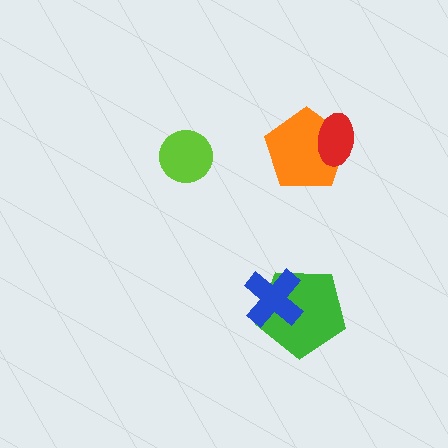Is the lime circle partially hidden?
No, no other shape covers it.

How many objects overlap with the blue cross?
1 object overlaps with the blue cross.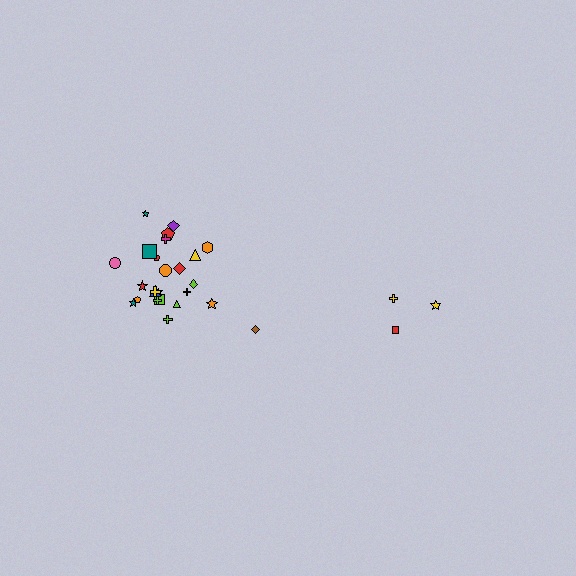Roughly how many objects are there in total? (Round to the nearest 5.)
Roughly 30 objects in total.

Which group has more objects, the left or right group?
The left group.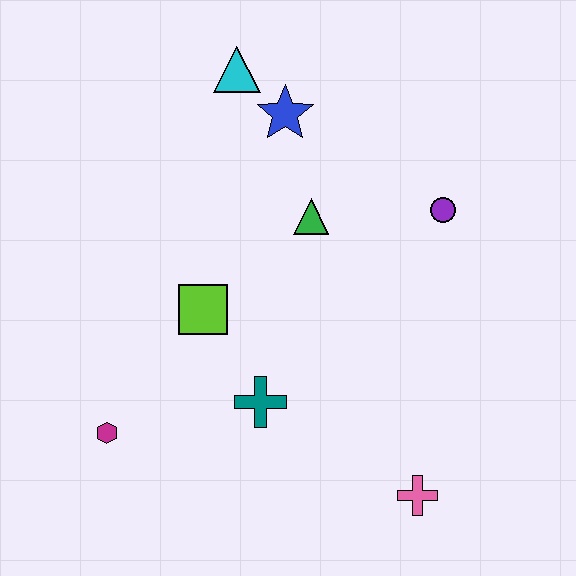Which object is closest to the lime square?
The teal cross is closest to the lime square.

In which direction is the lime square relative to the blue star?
The lime square is below the blue star.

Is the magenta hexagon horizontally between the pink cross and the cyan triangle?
No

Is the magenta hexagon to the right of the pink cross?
No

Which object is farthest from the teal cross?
The cyan triangle is farthest from the teal cross.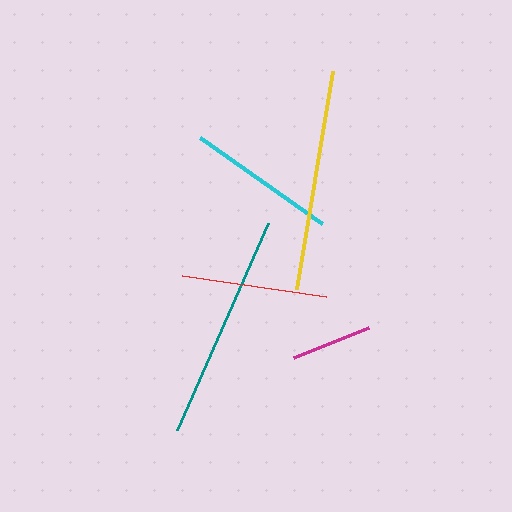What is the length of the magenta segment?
The magenta segment is approximately 81 pixels long.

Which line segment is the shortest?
The magenta line is the shortest at approximately 81 pixels.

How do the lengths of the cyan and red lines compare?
The cyan and red lines are approximately the same length.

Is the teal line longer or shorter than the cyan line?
The teal line is longer than the cyan line.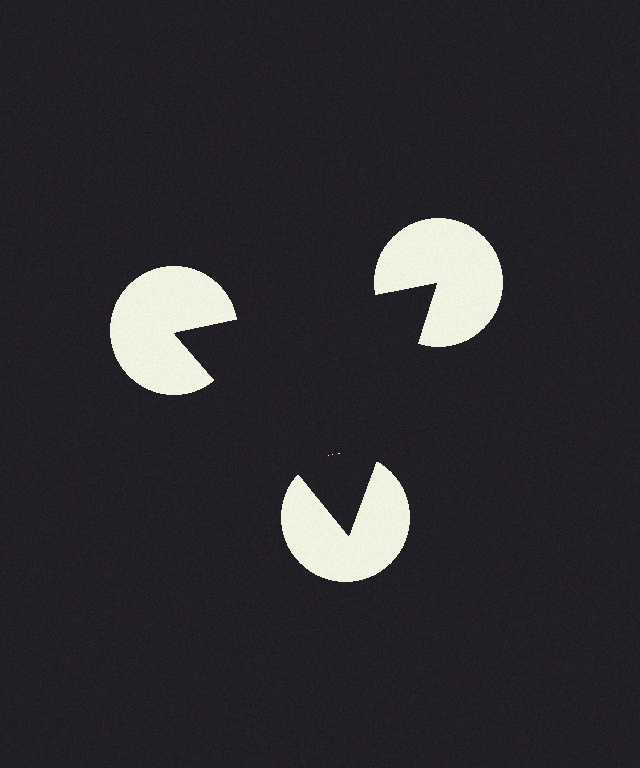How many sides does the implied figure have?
3 sides.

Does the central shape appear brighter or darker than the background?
It typically appears slightly darker than the background, even though no actual brightness change is drawn.